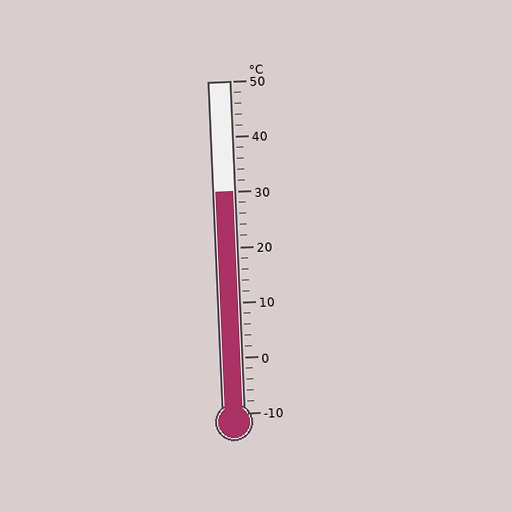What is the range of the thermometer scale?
The thermometer scale ranges from -10°C to 50°C.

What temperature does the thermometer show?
The thermometer shows approximately 30°C.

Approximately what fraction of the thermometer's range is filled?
The thermometer is filled to approximately 65% of its range.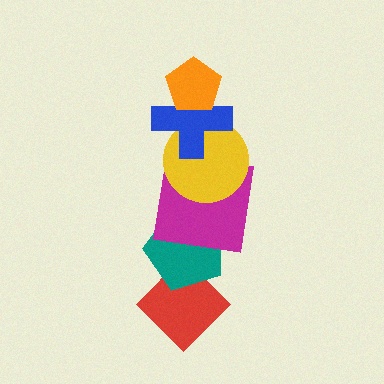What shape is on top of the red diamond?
The teal pentagon is on top of the red diamond.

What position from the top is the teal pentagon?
The teal pentagon is 5th from the top.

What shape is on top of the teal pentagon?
The magenta square is on top of the teal pentagon.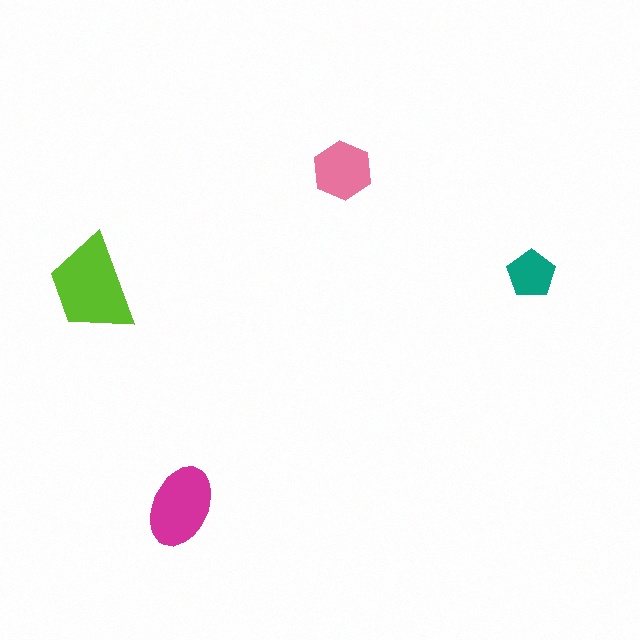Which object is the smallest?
The teal pentagon.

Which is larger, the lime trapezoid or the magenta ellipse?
The lime trapezoid.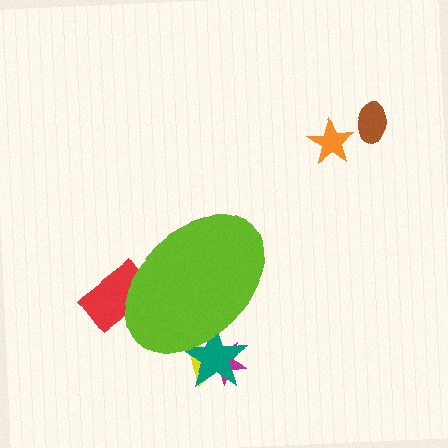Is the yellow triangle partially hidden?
Yes, the yellow triangle is partially hidden behind the lime ellipse.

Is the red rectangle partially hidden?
Yes, the red rectangle is partially hidden behind the lime ellipse.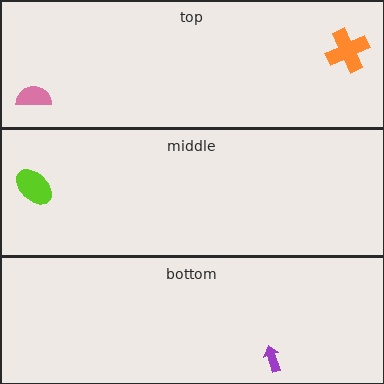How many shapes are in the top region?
2.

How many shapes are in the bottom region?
1.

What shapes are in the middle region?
The lime ellipse.